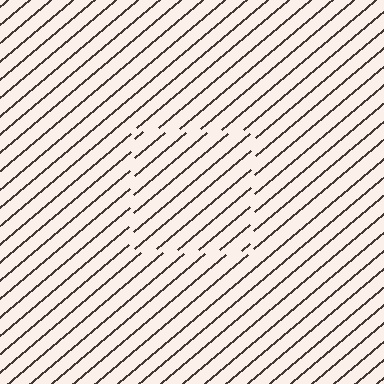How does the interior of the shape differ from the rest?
The interior of the shape contains the same grating, shifted by half a period — the contour is defined by the phase discontinuity where line-ends from the inner and outer gratings abut.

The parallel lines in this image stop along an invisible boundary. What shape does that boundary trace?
An illusory square. The interior of the shape contains the same grating, shifted by half a period — the contour is defined by the phase discontinuity where line-ends from the inner and outer gratings abut.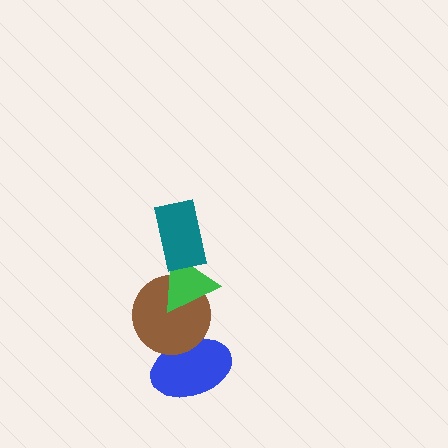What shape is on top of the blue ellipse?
The brown circle is on top of the blue ellipse.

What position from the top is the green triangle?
The green triangle is 2nd from the top.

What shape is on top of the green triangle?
The teal rectangle is on top of the green triangle.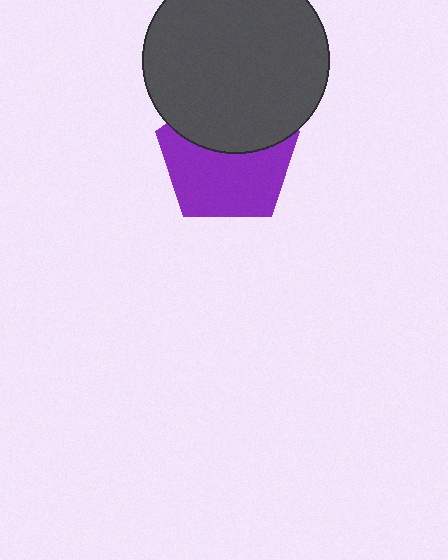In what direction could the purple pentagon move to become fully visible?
The purple pentagon could move down. That would shift it out from behind the dark gray circle entirely.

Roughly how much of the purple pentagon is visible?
About half of it is visible (roughly 60%).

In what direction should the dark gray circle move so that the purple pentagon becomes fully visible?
The dark gray circle should move up. That is the shortest direction to clear the overlap and leave the purple pentagon fully visible.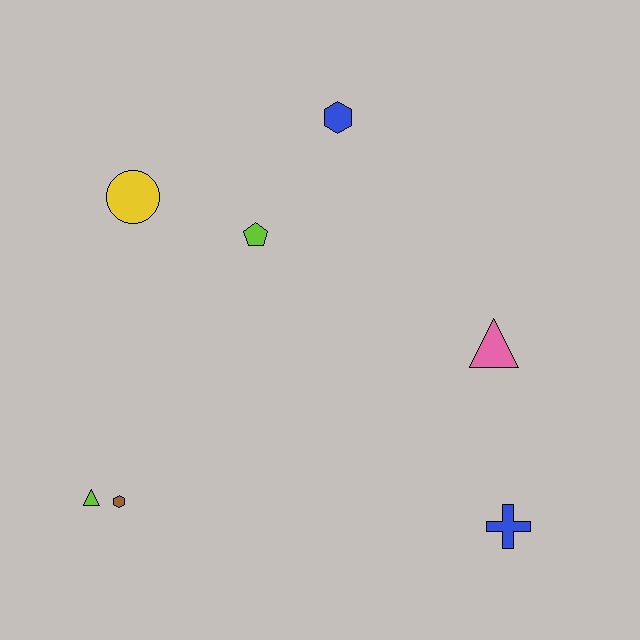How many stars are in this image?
There are no stars.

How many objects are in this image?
There are 7 objects.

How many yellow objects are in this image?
There is 1 yellow object.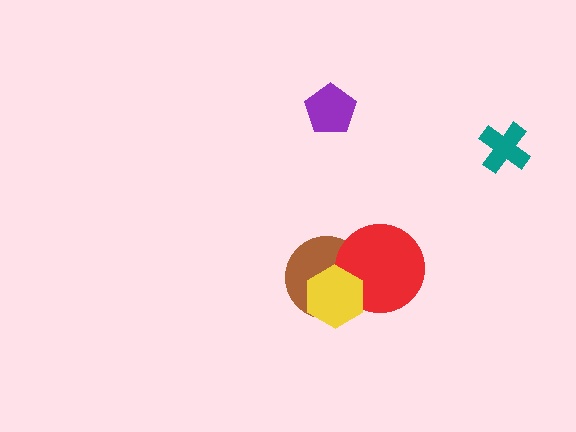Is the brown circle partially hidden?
Yes, it is partially covered by another shape.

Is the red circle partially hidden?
Yes, it is partially covered by another shape.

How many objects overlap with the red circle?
2 objects overlap with the red circle.